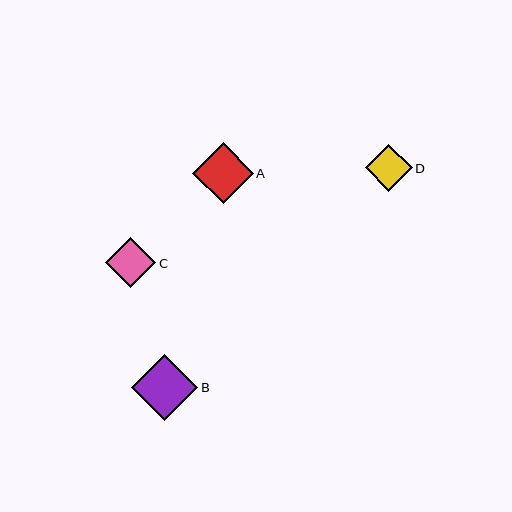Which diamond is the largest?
Diamond B is the largest with a size of approximately 66 pixels.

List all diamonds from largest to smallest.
From largest to smallest: B, A, C, D.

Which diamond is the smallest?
Diamond D is the smallest with a size of approximately 47 pixels.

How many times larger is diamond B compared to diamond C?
Diamond B is approximately 1.3 times the size of diamond C.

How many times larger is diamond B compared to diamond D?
Diamond B is approximately 1.4 times the size of diamond D.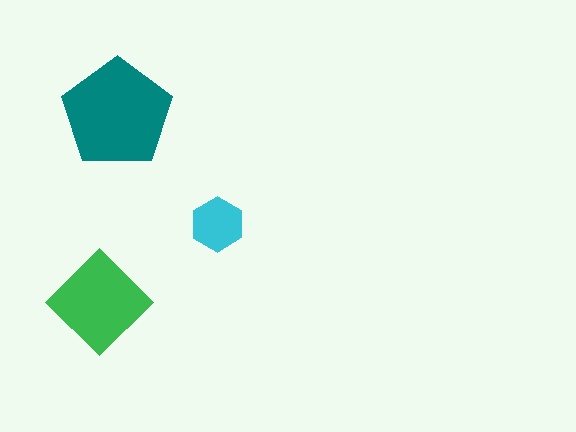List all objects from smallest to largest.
The cyan hexagon, the green diamond, the teal pentagon.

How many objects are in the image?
There are 3 objects in the image.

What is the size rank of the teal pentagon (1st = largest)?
1st.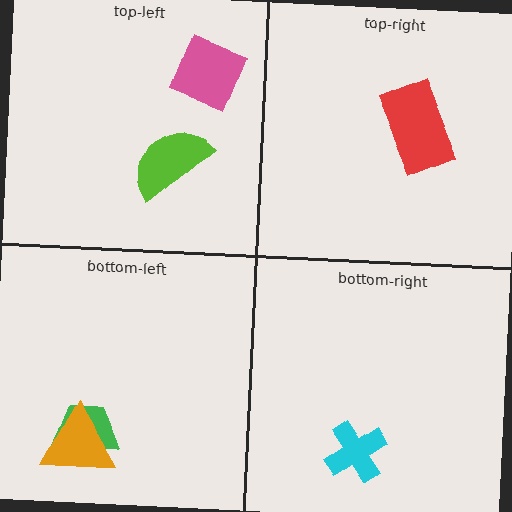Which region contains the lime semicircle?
The top-left region.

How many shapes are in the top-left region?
2.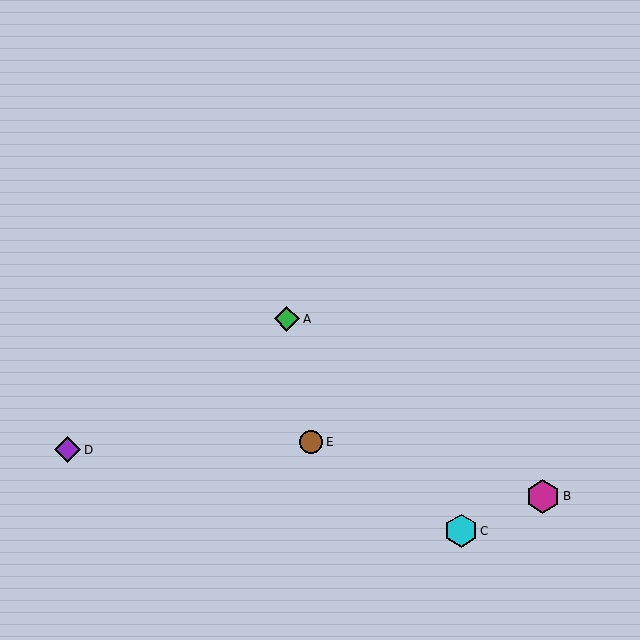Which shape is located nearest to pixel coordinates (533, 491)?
The magenta hexagon (labeled B) at (543, 496) is nearest to that location.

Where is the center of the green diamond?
The center of the green diamond is at (287, 319).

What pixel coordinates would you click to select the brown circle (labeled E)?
Click at (311, 442) to select the brown circle E.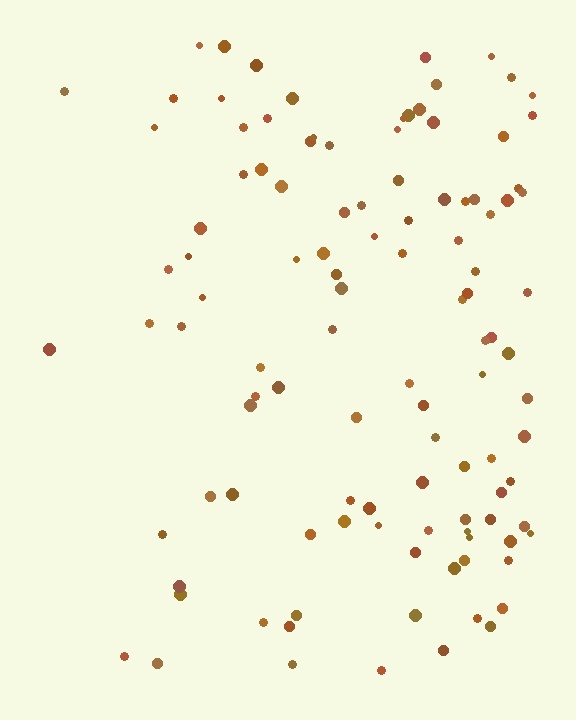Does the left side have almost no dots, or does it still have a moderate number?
Still a moderate number, just noticeably fewer than the right.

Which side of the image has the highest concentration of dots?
The right.